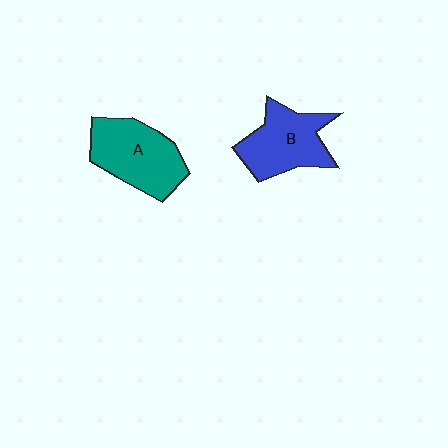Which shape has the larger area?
Shape A (teal).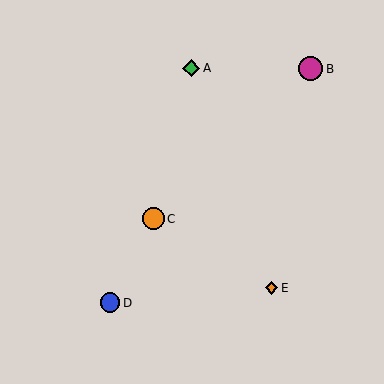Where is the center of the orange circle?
The center of the orange circle is at (154, 219).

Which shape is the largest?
The magenta circle (labeled B) is the largest.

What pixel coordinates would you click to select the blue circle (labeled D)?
Click at (110, 303) to select the blue circle D.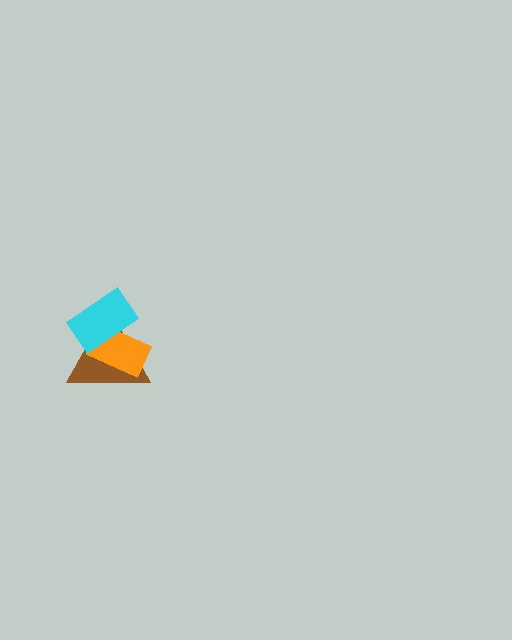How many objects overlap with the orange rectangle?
2 objects overlap with the orange rectangle.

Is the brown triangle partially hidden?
Yes, it is partially covered by another shape.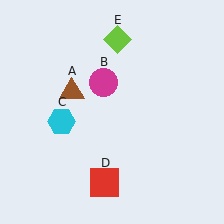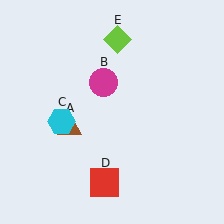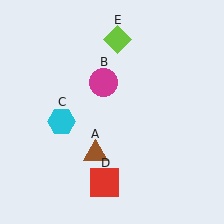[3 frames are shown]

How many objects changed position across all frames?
1 object changed position: brown triangle (object A).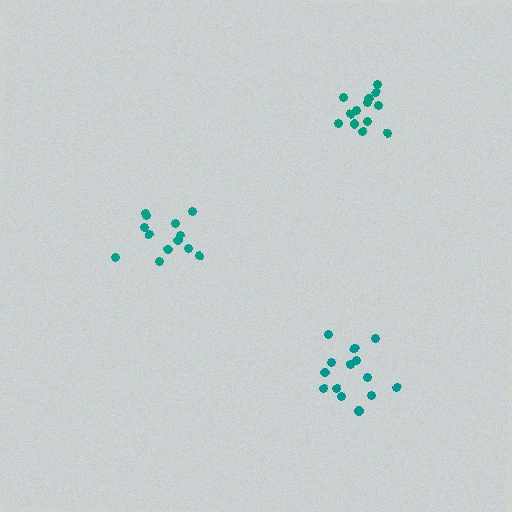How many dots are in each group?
Group 1: 13 dots, Group 2: 13 dots, Group 3: 15 dots (41 total).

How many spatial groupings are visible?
There are 3 spatial groupings.